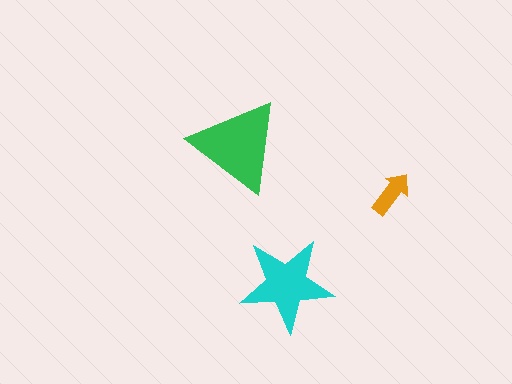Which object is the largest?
The green triangle.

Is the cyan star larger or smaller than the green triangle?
Smaller.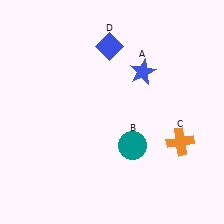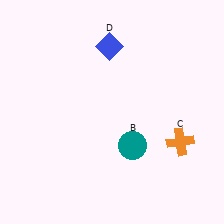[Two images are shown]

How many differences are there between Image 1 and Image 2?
There is 1 difference between the two images.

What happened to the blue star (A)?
The blue star (A) was removed in Image 2. It was in the top-right area of Image 1.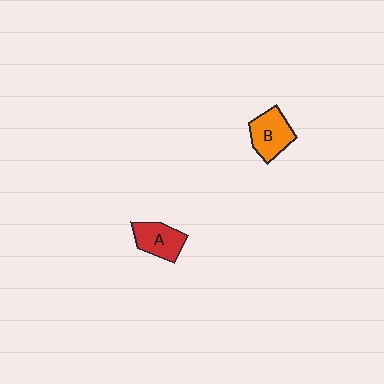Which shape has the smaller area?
Shape A (red).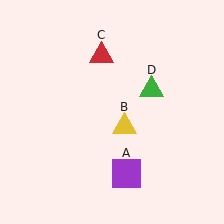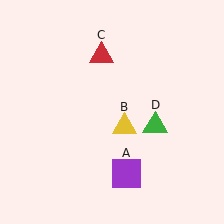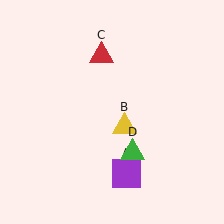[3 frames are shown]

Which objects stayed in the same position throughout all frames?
Purple square (object A) and yellow triangle (object B) and red triangle (object C) remained stationary.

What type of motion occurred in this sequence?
The green triangle (object D) rotated clockwise around the center of the scene.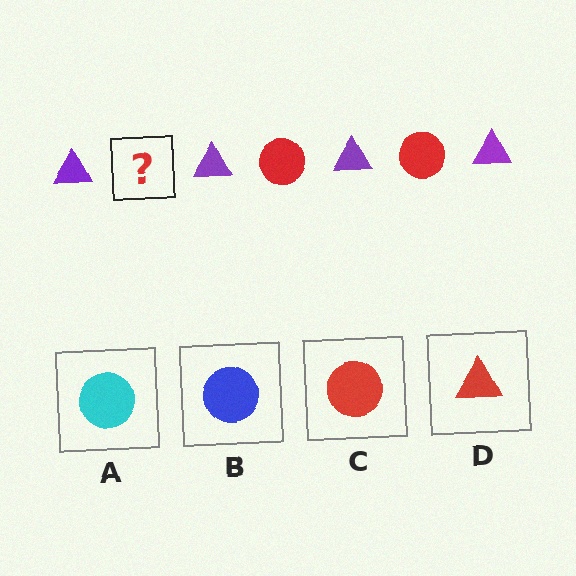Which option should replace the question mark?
Option C.